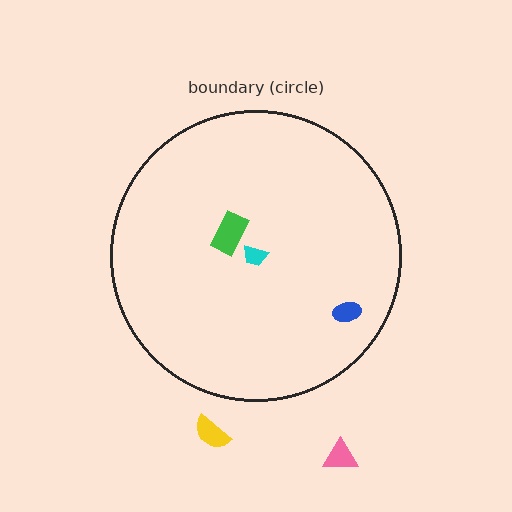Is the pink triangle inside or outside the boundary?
Outside.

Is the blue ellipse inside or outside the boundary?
Inside.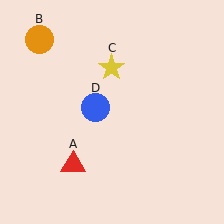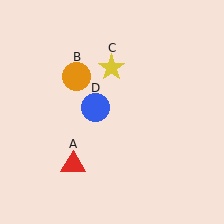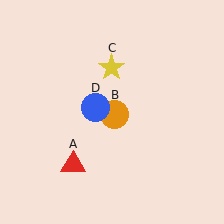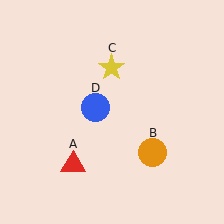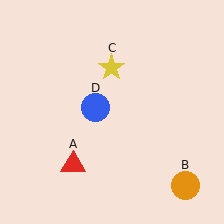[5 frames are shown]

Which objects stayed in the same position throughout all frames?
Red triangle (object A) and yellow star (object C) and blue circle (object D) remained stationary.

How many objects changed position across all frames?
1 object changed position: orange circle (object B).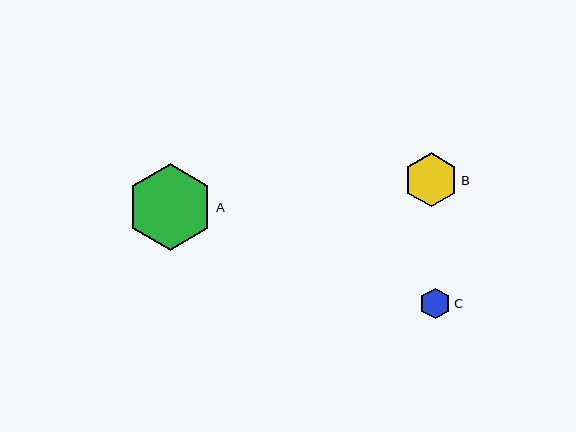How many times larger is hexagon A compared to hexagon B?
Hexagon A is approximately 1.6 times the size of hexagon B.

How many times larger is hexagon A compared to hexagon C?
Hexagon A is approximately 2.8 times the size of hexagon C.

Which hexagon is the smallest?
Hexagon C is the smallest with a size of approximately 31 pixels.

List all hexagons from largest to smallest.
From largest to smallest: A, B, C.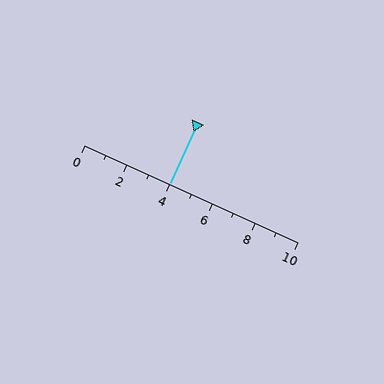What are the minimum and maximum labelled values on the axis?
The axis runs from 0 to 10.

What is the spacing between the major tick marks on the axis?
The major ticks are spaced 2 apart.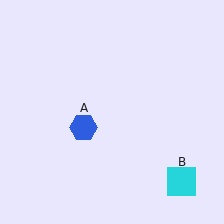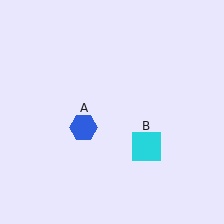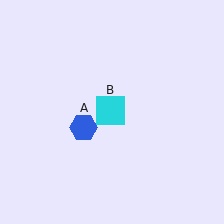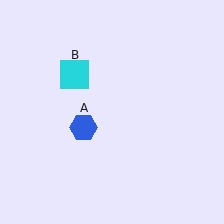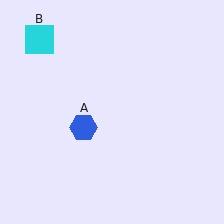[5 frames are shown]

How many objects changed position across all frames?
1 object changed position: cyan square (object B).